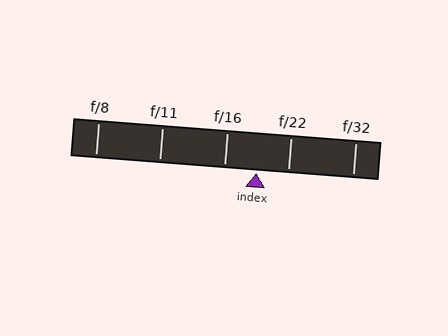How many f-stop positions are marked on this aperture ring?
There are 5 f-stop positions marked.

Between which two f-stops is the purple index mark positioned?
The index mark is between f/16 and f/22.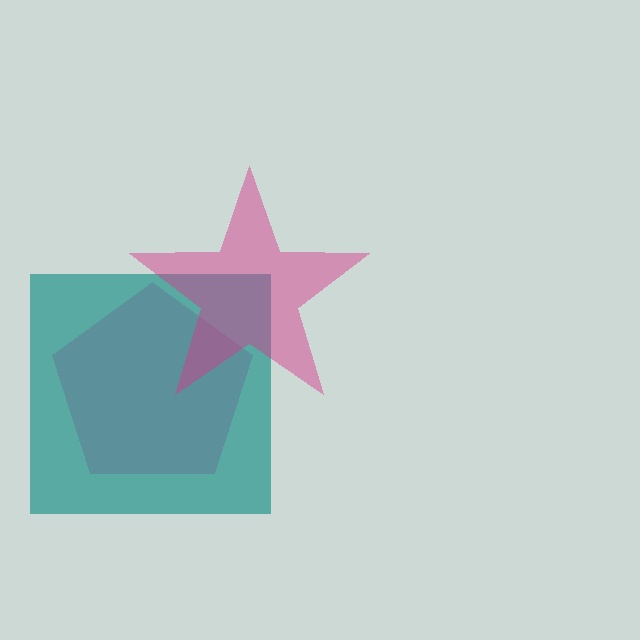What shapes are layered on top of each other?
The layered shapes are: a pink pentagon, a teal square, a magenta star.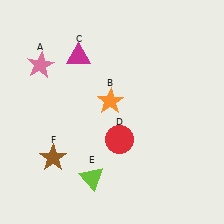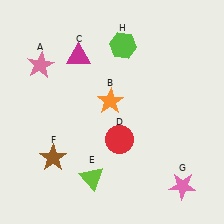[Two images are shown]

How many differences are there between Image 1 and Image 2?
There are 2 differences between the two images.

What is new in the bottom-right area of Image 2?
A pink star (G) was added in the bottom-right area of Image 2.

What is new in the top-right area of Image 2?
A lime hexagon (H) was added in the top-right area of Image 2.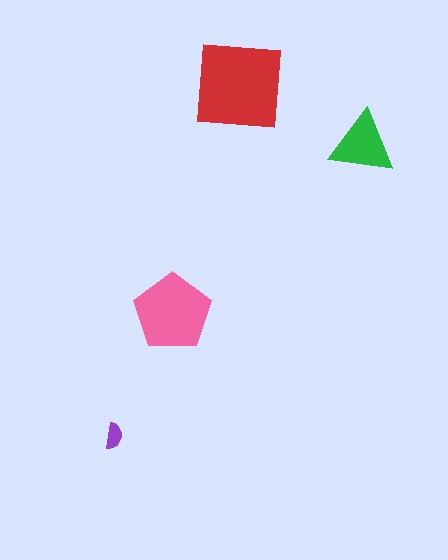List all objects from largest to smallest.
The red square, the pink pentagon, the green triangle, the purple semicircle.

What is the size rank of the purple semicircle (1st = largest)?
4th.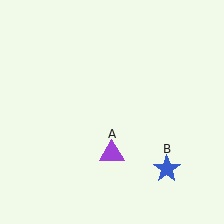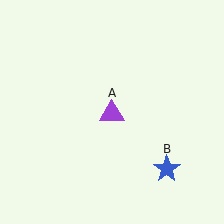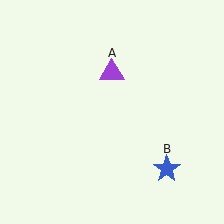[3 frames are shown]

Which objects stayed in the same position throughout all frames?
Blue star (object B) remained stationary.